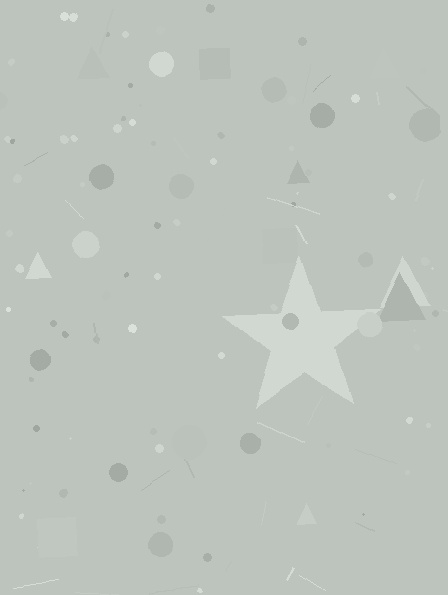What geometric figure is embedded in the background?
A star is embedded in the background.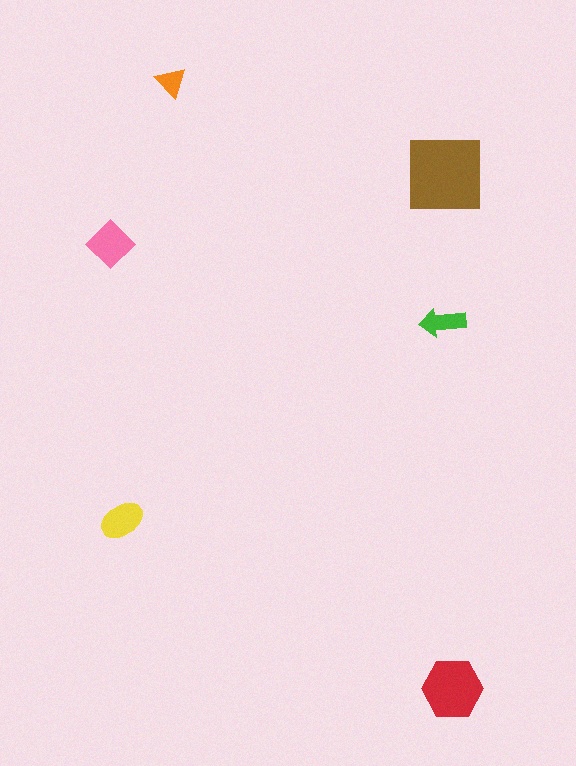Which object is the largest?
The brown square.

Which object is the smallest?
The orange triangle.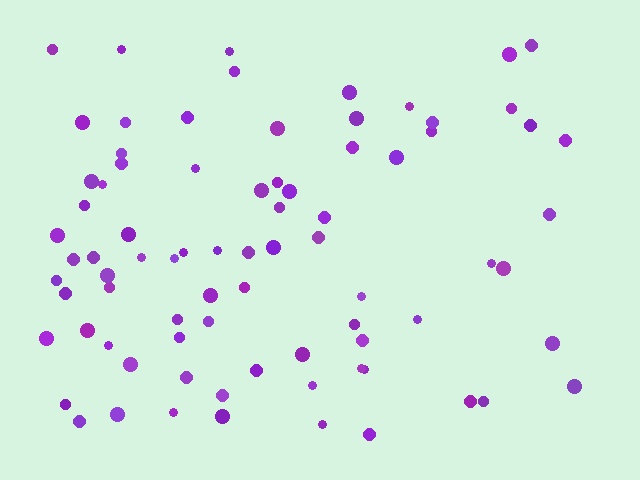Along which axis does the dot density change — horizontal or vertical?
Horizontal.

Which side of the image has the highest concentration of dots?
The left.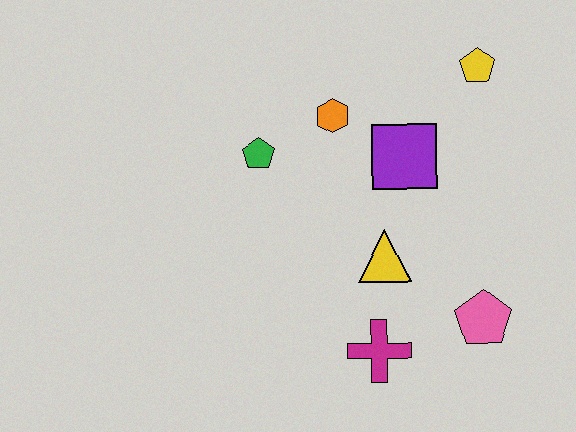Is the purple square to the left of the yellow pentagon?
Yes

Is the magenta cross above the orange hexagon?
No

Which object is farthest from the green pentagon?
The pink pentagon is farthest from the green pentagon.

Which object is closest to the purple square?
The orange hexagon is closest to the purple square.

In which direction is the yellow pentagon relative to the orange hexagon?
The yellow pentagon is to the right of the orange hexagon.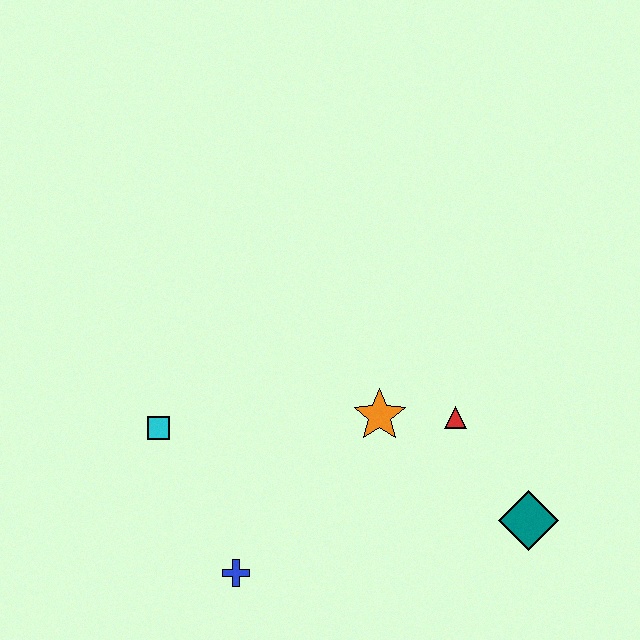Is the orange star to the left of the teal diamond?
Yes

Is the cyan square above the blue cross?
Yes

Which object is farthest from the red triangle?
The cyan square is farthest from the red triangle.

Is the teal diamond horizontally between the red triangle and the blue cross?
No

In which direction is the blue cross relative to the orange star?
The blue cross is below the orange star.